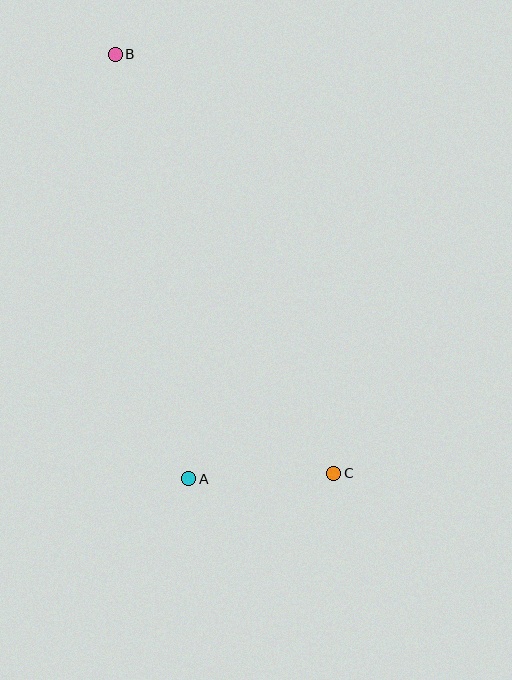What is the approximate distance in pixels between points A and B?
The distance between A and B is approximately 431 pixels.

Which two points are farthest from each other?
Points B and C are farthest from each other.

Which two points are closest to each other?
Points A and C are closest to each other.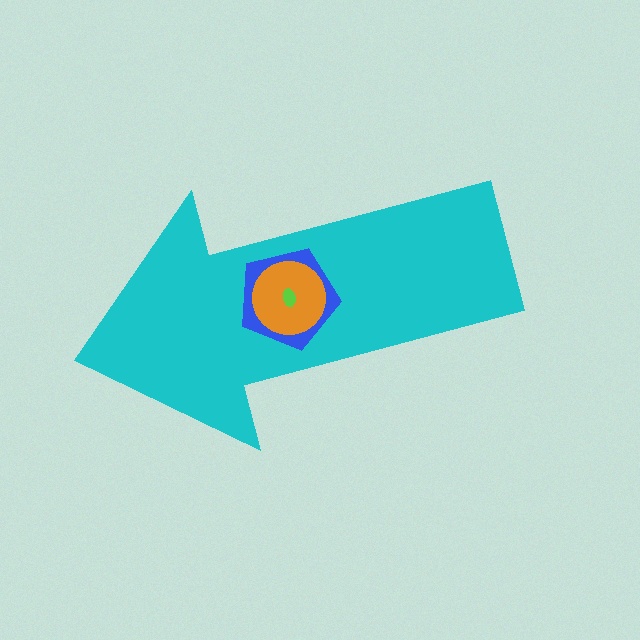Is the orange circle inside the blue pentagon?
Yes.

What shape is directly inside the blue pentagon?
The orange circle.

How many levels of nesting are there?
4.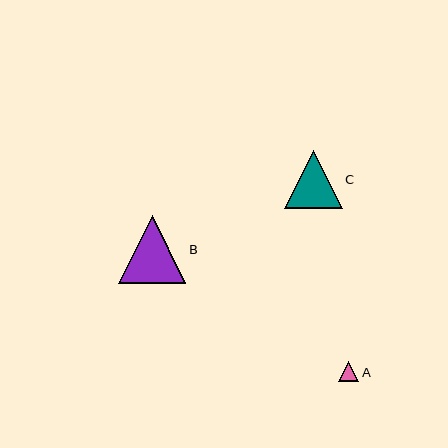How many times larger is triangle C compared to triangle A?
Triangle C is approximately 2.9 times the size of triangle A.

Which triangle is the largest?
Triangle B is the largest with a size of approximately 67 pixels.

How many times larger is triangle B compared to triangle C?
Triangle B is approximately 1.2 times the size of triangle C.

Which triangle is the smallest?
Triangle A is the smallest with a size of approximately 20 pixels.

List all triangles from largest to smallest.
From largest to smallest: B, C, A.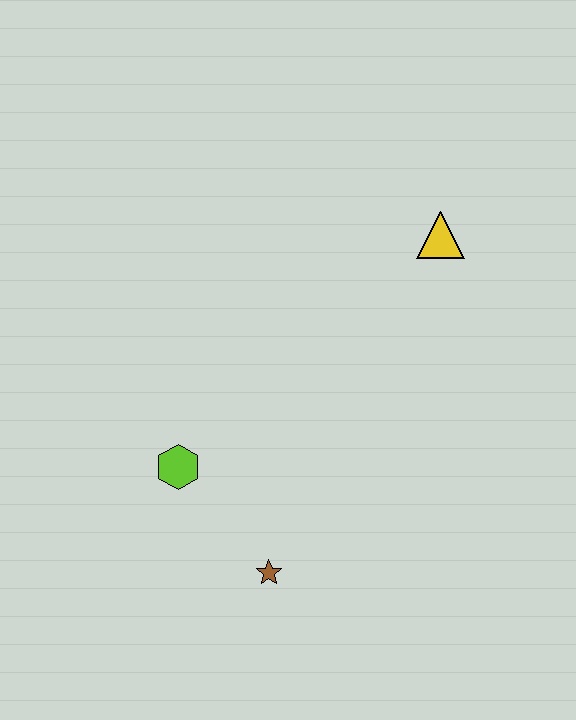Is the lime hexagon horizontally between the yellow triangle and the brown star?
No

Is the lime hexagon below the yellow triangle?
Yes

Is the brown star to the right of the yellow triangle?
No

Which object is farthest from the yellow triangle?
The brown star is farthest from the yellow triangle.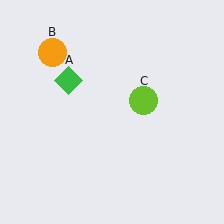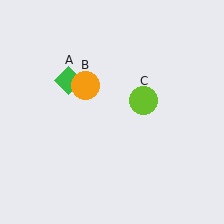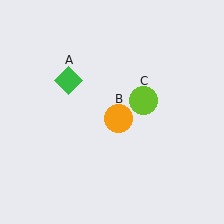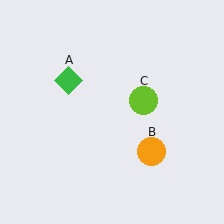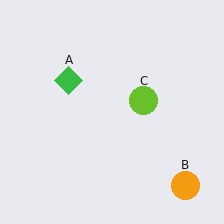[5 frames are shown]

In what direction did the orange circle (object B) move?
The orange circle (object B) moved down and to the right.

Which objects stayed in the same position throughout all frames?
Green diamond (object A) and lime circle (object C) remained stationary.